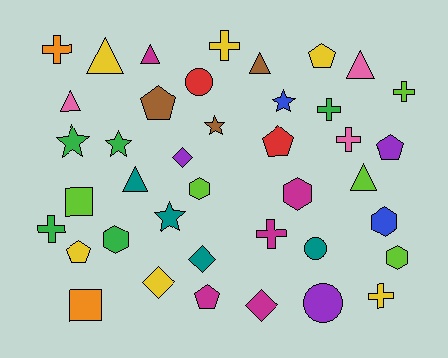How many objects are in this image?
There are 40 objects.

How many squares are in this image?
There are 2 squares.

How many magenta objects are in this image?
There are 5 magenta objects.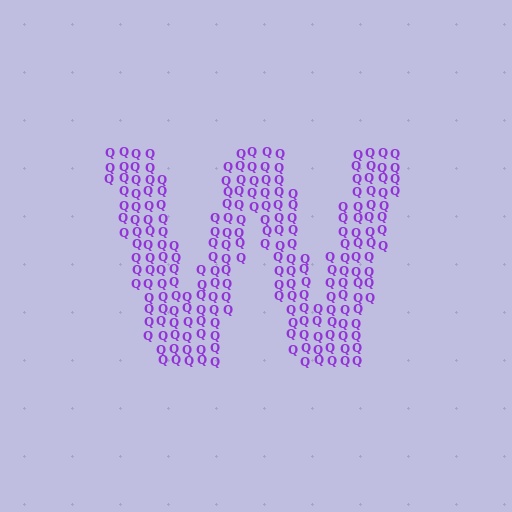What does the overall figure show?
The overall figure shows the letter W.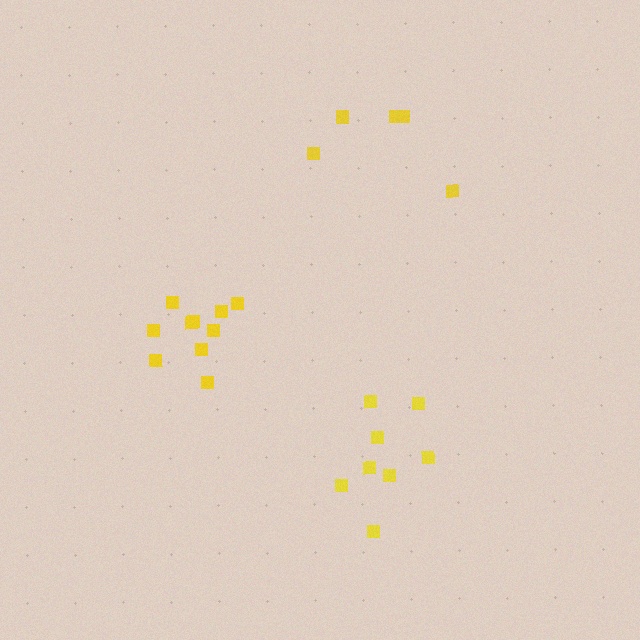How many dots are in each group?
Group 1: 10 dots, Group 2: 8 dots, Group 3: 5 dots (23 total).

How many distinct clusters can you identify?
There are 3 distinct clusters.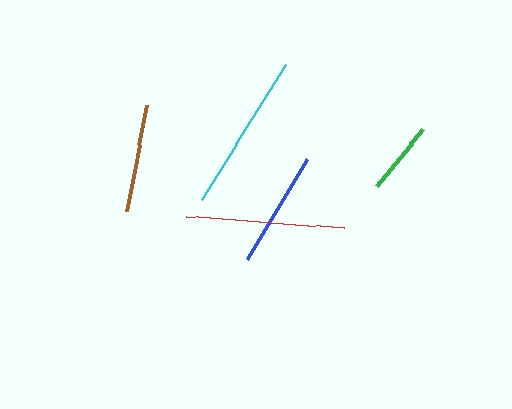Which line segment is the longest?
The cyan line is the longest at approximately 159 pixels.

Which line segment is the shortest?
The green line is the shortest at approximately 74 pixels.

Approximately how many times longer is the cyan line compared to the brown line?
The cyan line is approximately 1.5 times the length of the brown line.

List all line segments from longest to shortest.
From longest to shortest: cyan, red, blue, brown, green.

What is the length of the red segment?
The red segment is approximately 159 pixels long.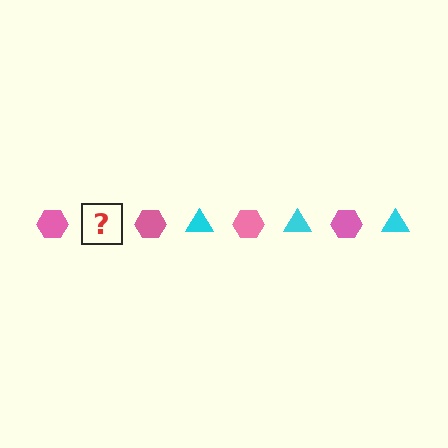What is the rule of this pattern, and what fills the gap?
The rule is that the pattern alternates between pink hexagon and cyan triangle. The gap should be filled with a cyan triangle.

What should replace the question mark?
The question mark should be replaced with a cyan triangle.